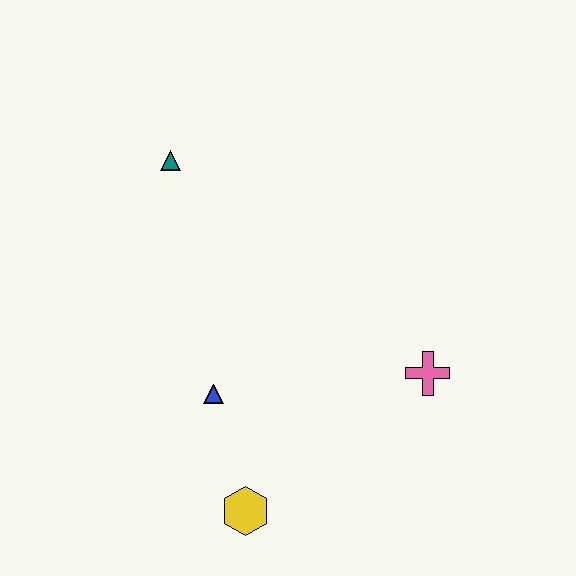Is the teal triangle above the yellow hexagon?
Yes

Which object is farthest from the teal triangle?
The yellow hexagon is farthest from the teal triangle.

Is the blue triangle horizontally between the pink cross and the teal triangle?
Yes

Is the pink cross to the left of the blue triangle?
No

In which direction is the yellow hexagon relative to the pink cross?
The yellow hexagon is to the left of the pink cross.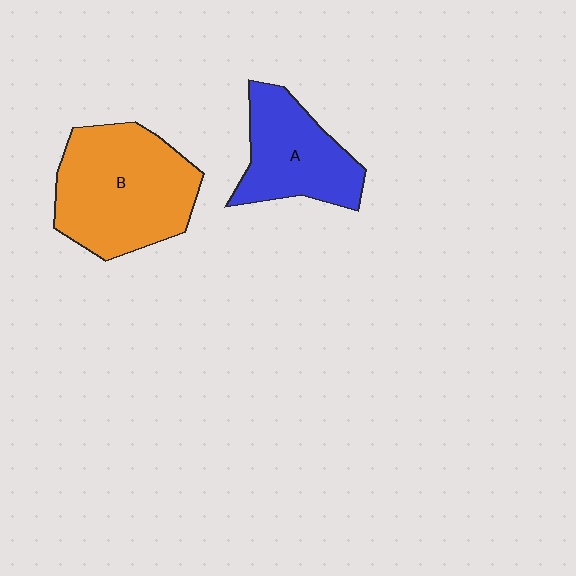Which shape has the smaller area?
Shape A (blue).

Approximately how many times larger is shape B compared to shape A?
Approximately 1.5 times.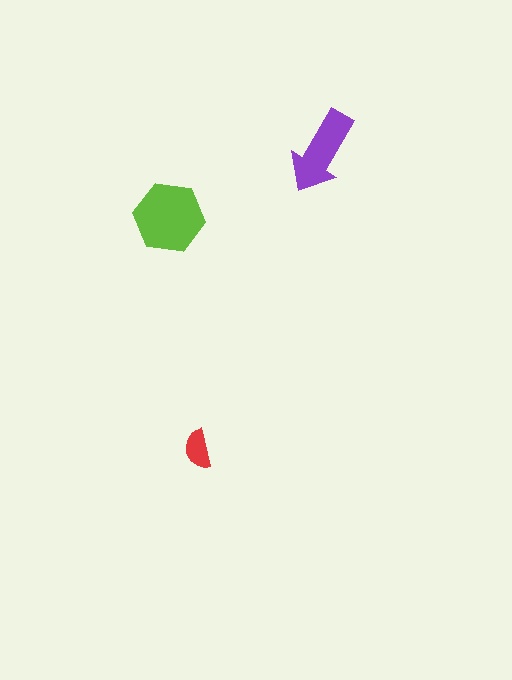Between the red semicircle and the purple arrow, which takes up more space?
The purple arrow.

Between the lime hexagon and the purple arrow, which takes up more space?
The lime hexagon.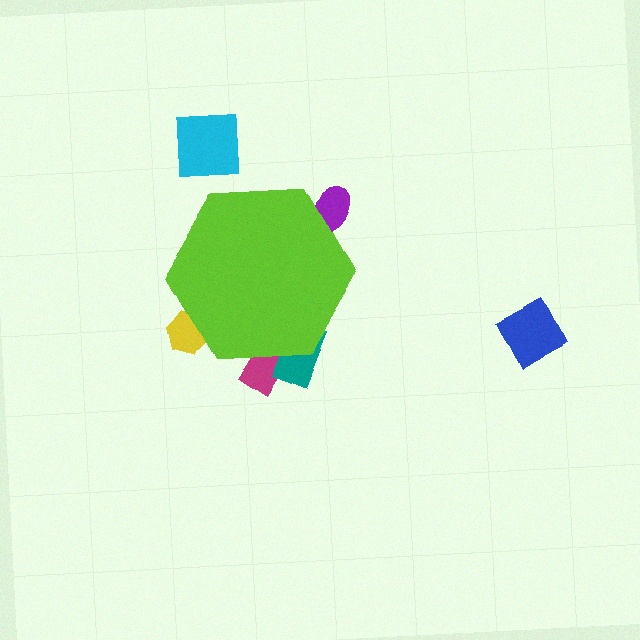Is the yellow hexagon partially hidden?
Yes, the yellow hexagon is partially hidden behind the lime hexagon.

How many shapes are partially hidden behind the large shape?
4 shapes are partially hidden.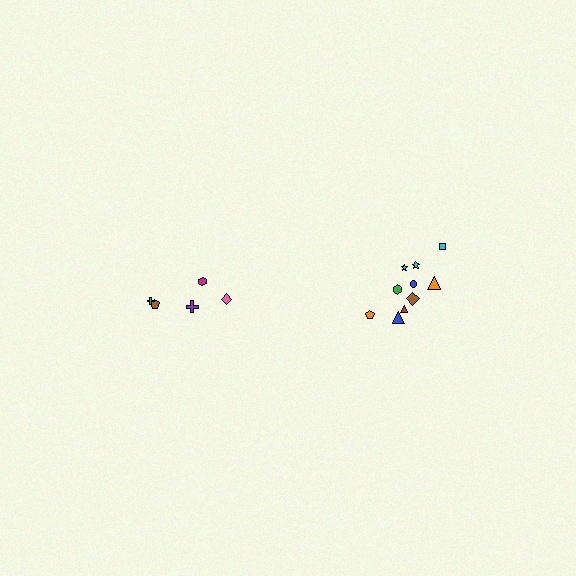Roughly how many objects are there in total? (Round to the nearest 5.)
Roughly 15 objects in total.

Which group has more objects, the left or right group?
The right group.